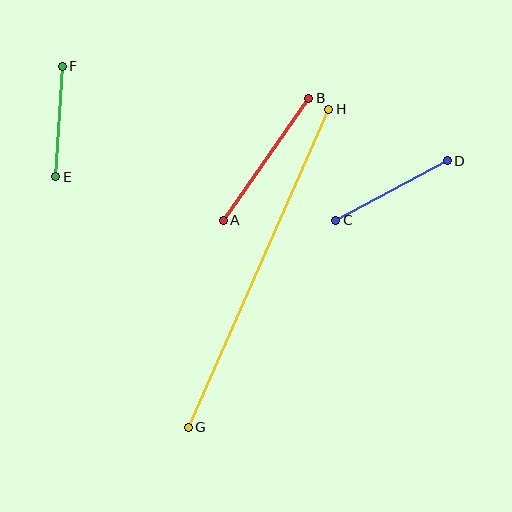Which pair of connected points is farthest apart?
Points G and H are farthest apart.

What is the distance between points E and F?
The distance is approximately 111 pixels.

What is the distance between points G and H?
The distance is approximately 348 pixels.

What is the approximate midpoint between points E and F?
The midpoint is at approximately (59, 122) pixels.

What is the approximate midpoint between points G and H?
The midpoint is at approximately (258, 268) pixels.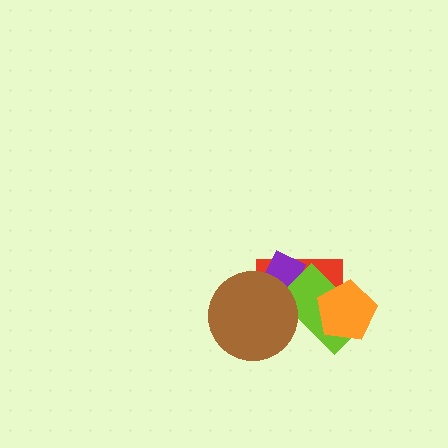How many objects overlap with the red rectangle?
4 objects overlap with the red rectangle.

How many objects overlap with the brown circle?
3 objects overlap with the brown circle.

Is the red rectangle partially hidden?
Yes, it is partially covered by another shape.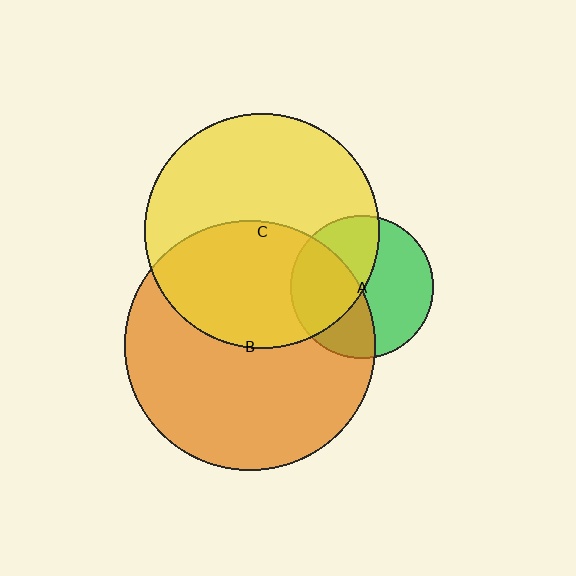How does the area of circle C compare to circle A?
Approximately 2.7 times.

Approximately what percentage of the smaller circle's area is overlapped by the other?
Approximately 45%.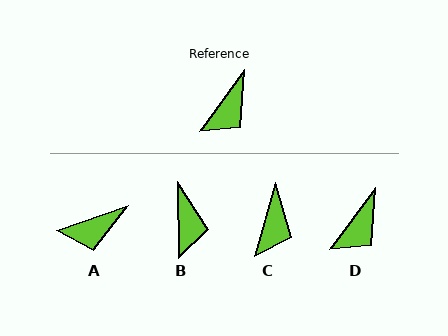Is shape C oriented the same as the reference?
No, it is off by about 20 degrees.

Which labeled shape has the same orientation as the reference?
D.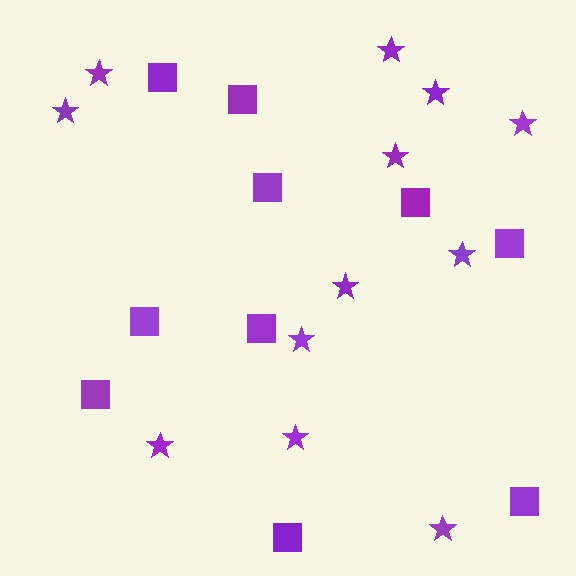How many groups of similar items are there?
There are 2 groups: one group of squares (10) and one group of stars (12).